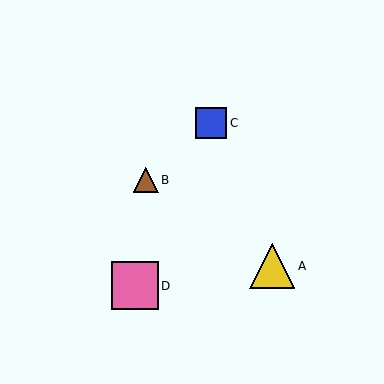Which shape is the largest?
The pink square (labeled D) is the largest.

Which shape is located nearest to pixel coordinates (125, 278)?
The pink square (labeled D) at (135, 286) is nearest to that location.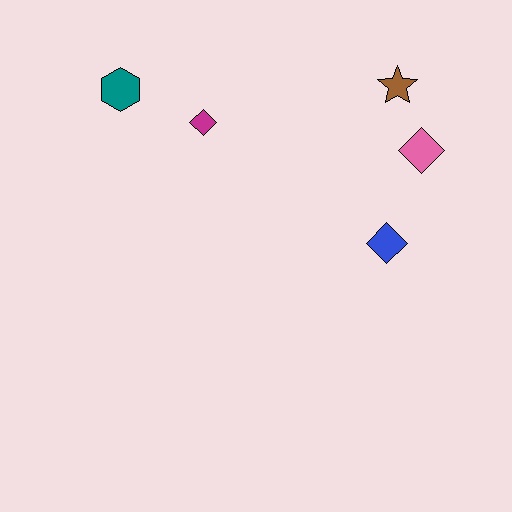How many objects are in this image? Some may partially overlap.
There are 5 objects.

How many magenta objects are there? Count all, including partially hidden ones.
There is 1 magenta object.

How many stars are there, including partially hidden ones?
There is 1 star.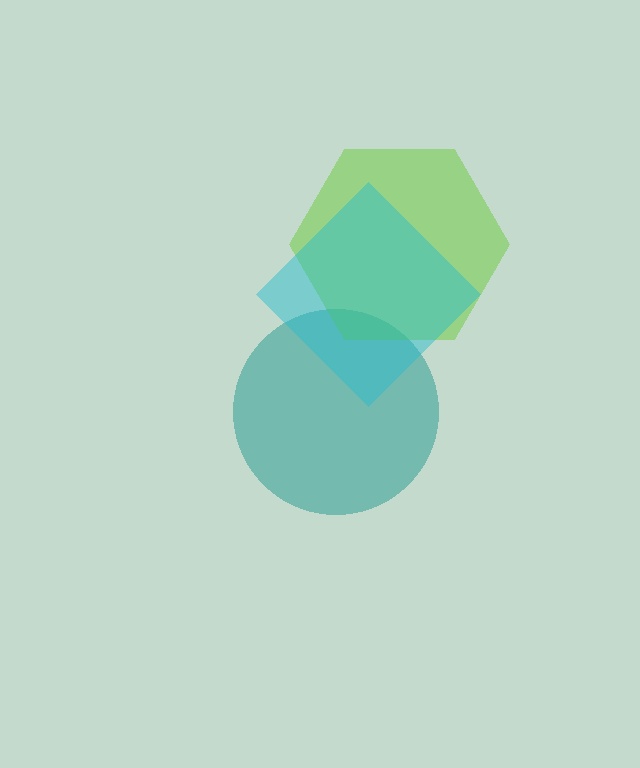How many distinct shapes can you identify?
There are 3 distinct shapes: a teal circle, a lime hexagon, a cyan diamond.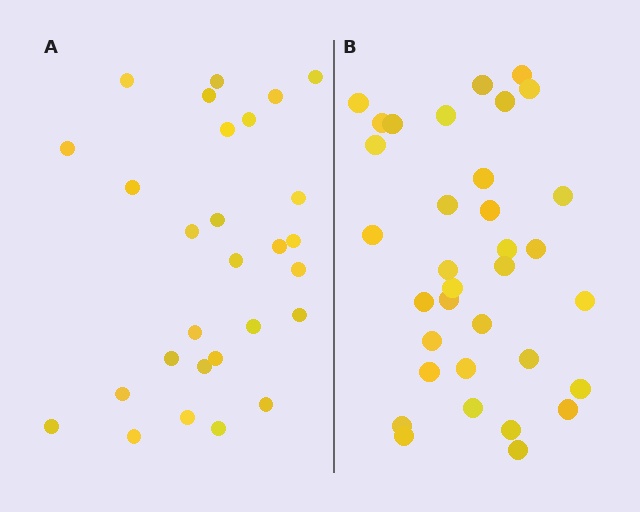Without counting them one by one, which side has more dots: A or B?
Region B (the right region) has more dots.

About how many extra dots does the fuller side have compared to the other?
Region B has about 6 more dots than region A.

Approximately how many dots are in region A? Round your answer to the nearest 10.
About 30 dots. (The exact count is 28, which rounds to 30.)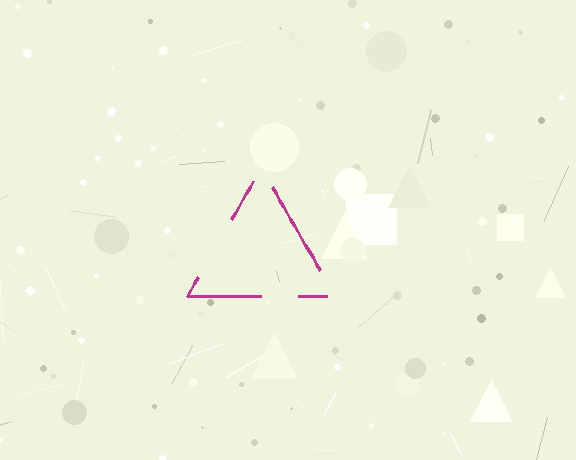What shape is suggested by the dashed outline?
The dashed outline suggests a triangle.